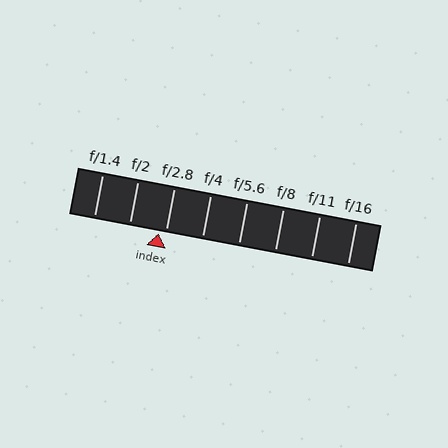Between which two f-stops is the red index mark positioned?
The index mark is between f/2 and f/2.8.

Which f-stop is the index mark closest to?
The index mark is closest to f/2.8.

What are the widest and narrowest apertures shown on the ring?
The widest aperture shown is f/1.4 and the narrowest is f/16.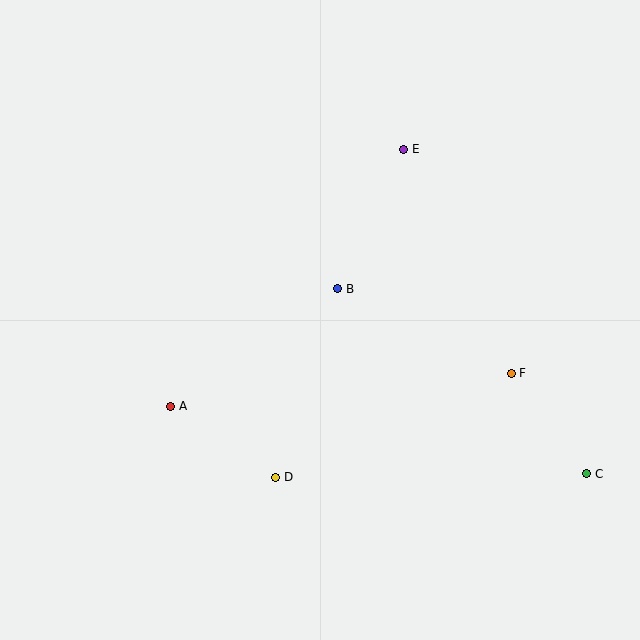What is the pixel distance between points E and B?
The distance between E and B is 155 pixels.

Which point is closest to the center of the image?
Point B at (338, 289) is closest to the center.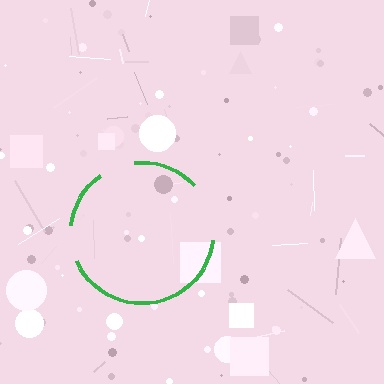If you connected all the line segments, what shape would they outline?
They would outline a circle.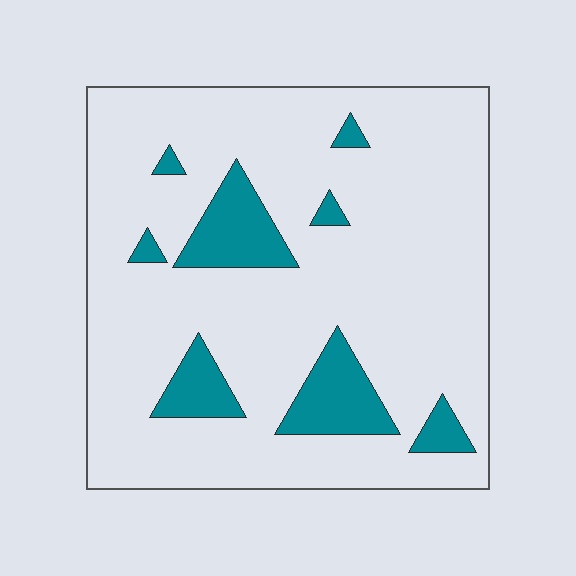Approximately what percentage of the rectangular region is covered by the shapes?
Approximately 15%.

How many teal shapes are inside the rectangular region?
8.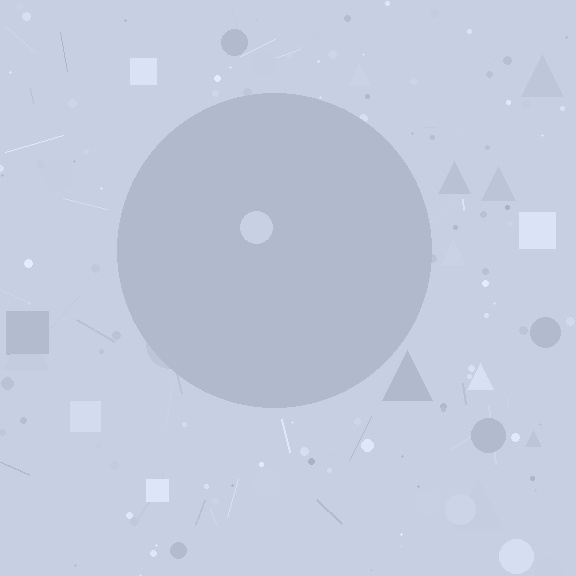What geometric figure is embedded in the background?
A circle is embedded in the background.